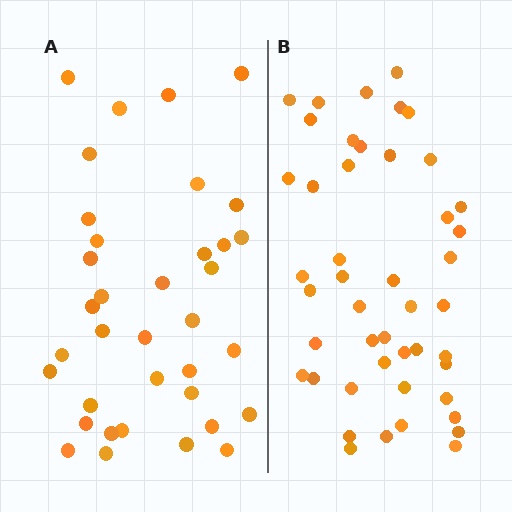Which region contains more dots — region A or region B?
Region B (the right region) has more dots.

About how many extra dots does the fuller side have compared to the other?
Region B has roughly 10 or so more dots than region A.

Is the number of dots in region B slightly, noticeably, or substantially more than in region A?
Region B has noticeably more, but not dramatically so. The ratio is roughly 1.3 to 1.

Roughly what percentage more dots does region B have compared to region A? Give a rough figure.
About 30% more.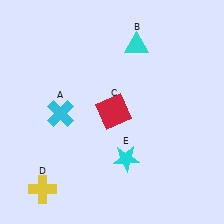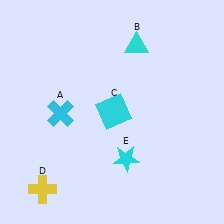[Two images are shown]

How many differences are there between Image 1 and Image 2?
There is 1 difference between the two images.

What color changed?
The square (C) changed from red in Image 1 to cyan in Image 2.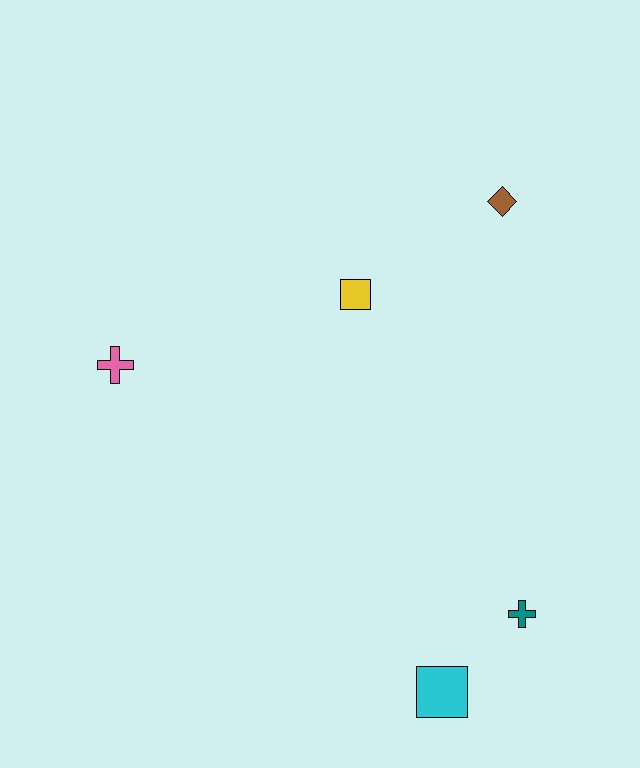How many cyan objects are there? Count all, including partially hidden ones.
There is 1 cyan object.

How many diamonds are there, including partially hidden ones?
There is 1 diamond.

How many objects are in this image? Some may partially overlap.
There are 5 objects.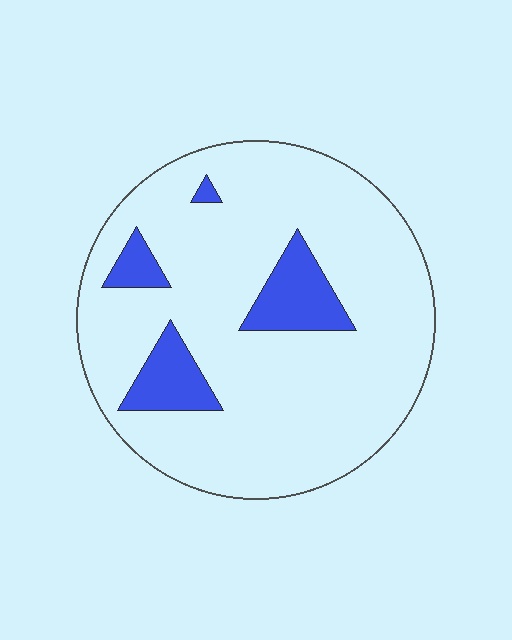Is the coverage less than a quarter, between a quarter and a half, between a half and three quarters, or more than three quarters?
Less than a quarter.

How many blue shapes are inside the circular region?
4.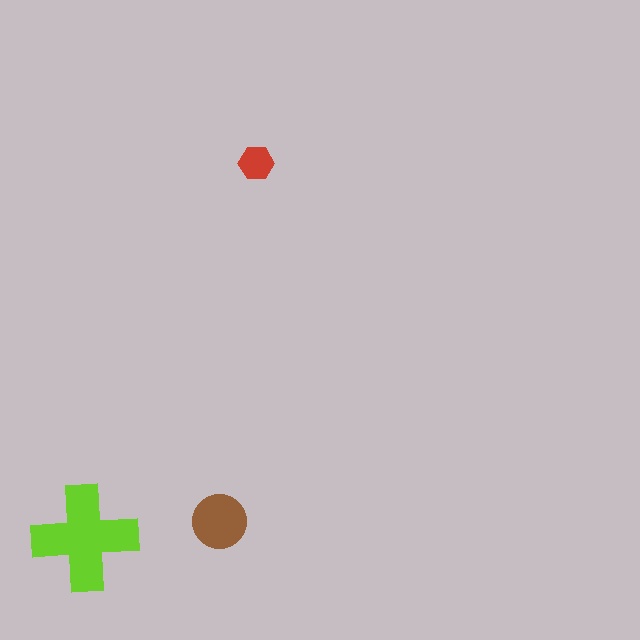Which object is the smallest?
The red hexagon.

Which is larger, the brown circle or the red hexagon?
The brown circle.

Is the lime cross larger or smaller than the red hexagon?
Larger.